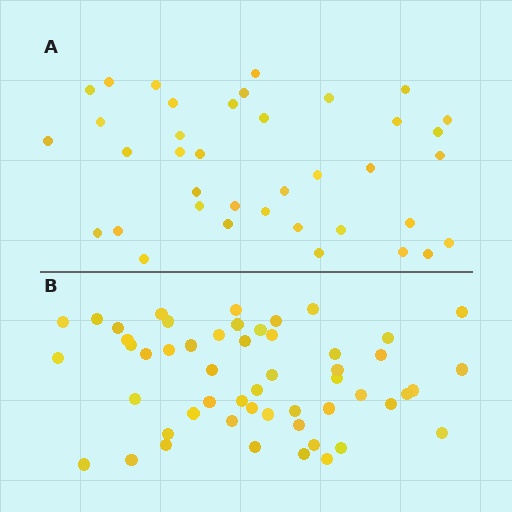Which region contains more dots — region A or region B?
Region B (the bottom region) has more dots.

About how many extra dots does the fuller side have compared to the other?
Region B has approximately 15 more dots than region A.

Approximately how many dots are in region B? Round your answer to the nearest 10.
About 50 dots. (The exact count is 53, which rounds to 50.)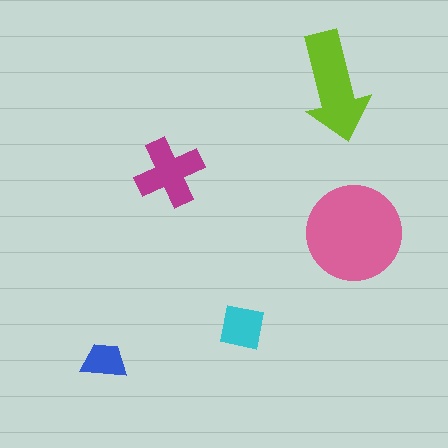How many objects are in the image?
There are 5 objects in the image.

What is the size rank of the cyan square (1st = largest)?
4th.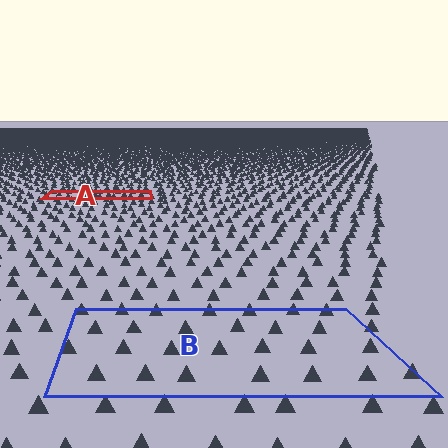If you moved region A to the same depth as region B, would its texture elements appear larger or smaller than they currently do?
They would appear larger. At a closer depth, the same texture elements are projected at a bigger on-screen size.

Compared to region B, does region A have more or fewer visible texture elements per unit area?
Region A has more texture elements per unit area — they are packed more densely because it is farther away.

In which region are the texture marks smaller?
The texture marks are smaller in region A, because it is farther away.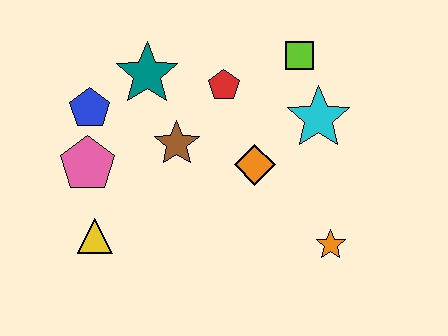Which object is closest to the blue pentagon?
The pink pentagon is closest to the blue pentagon.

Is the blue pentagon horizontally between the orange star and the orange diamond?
No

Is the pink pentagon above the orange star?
Yes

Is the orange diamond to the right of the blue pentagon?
Yes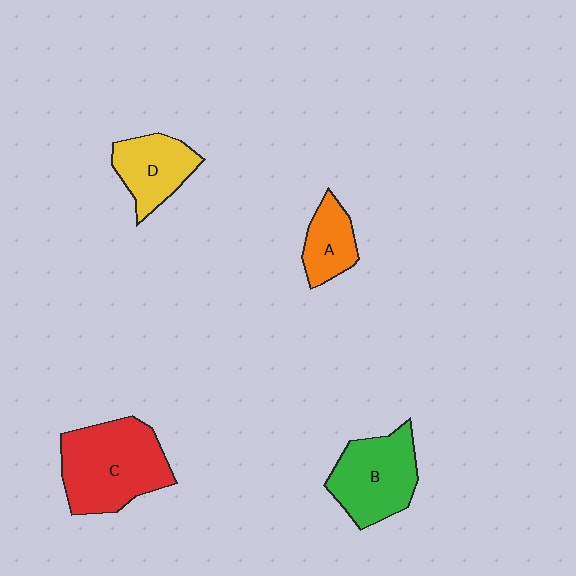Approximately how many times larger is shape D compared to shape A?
Approximately 1.3 times.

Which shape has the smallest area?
Shape A (orange).